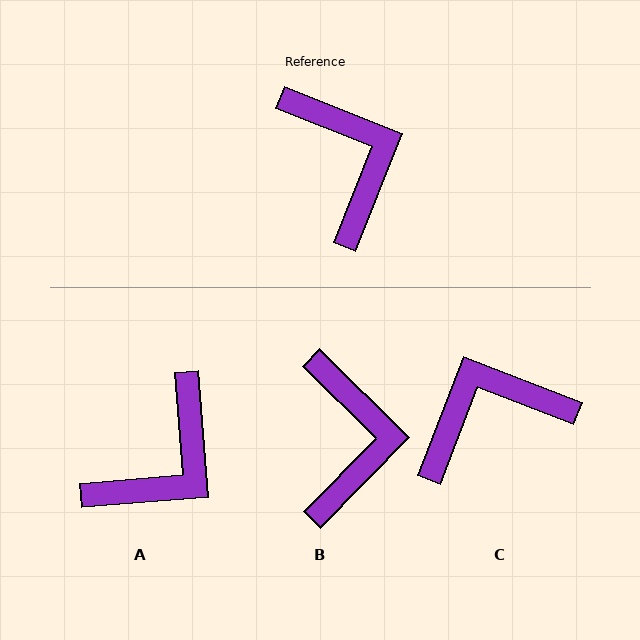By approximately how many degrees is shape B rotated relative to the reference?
Approximately 23 degrees clockwise.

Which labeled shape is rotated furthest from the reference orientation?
C, about 91 degrees away.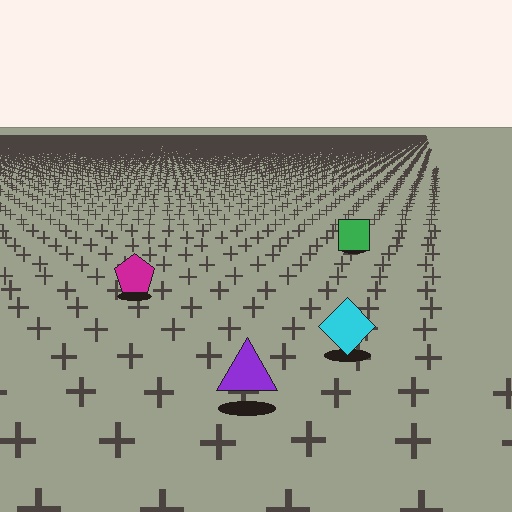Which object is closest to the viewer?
The purple triangle is closest. The texture marks near it are larger and more spread out.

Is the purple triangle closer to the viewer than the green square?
Yes. The purple triangle is closer — you can tell from the texture gradient: the ground texture is coarser near it.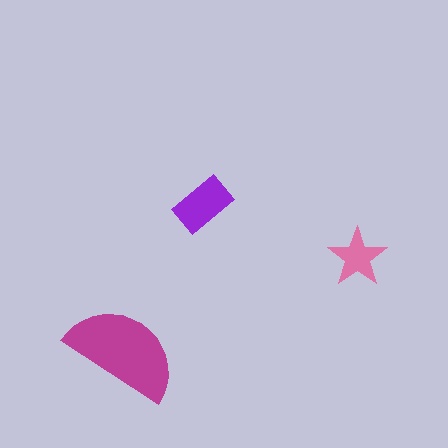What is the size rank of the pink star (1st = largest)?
3rd.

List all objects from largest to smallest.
The magenta semicircle, the purple rectangle, the pink star.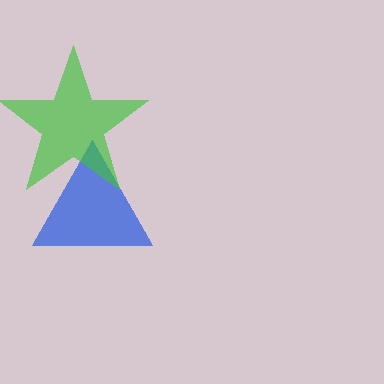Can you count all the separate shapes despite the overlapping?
Yes, there are 2 separate shapes.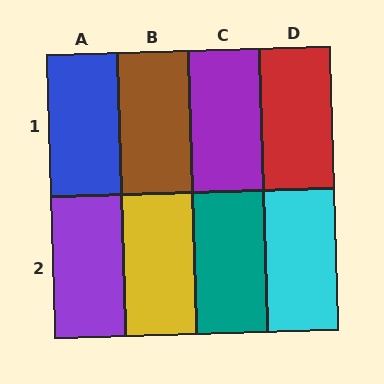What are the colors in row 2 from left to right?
Purple, yellow, teal, cyan.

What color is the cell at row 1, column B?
Brown.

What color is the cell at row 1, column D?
Red.